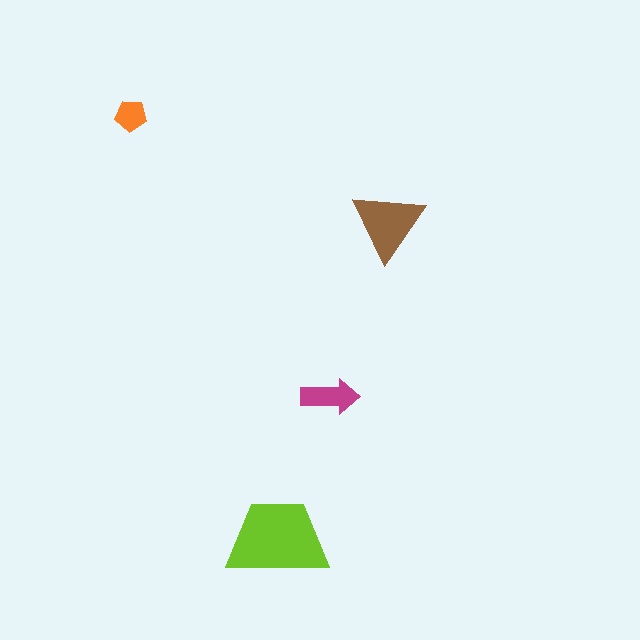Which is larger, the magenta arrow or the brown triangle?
The brown triangle.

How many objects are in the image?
There are 4 objects in the image.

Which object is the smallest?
The orange pentagon.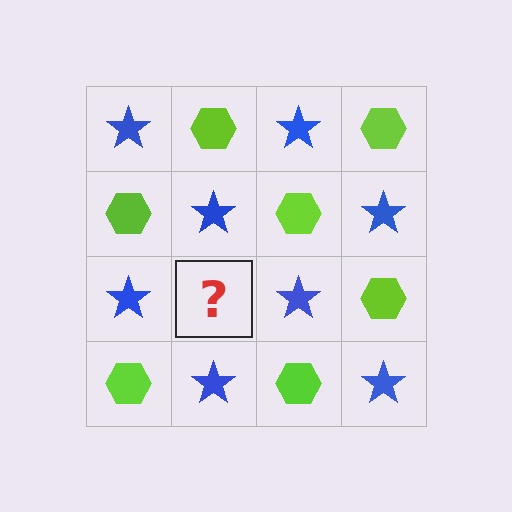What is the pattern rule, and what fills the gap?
The rule is that it alternates blue star and lime hexagon in a checkerboard pattern. The gap should be filled with a lime hexagon.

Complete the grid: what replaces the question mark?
The question mark should be replaced with a lime hexagon.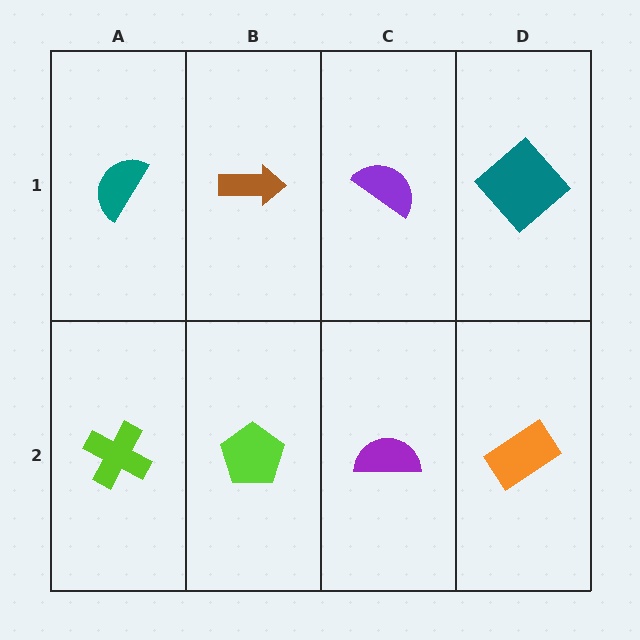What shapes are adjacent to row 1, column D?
An orange rectangle (row 2, column D), a purple semicircle (row 1, column C).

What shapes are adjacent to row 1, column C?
A purple semicircle (row 2, column C), a brown arrow (row 1, column B), a teal diamond (row 1, column D).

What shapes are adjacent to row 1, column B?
A lime pentagon (row 2, column B), a teal semicircle (row 1, column A), a purple semicircle (row 1, column C).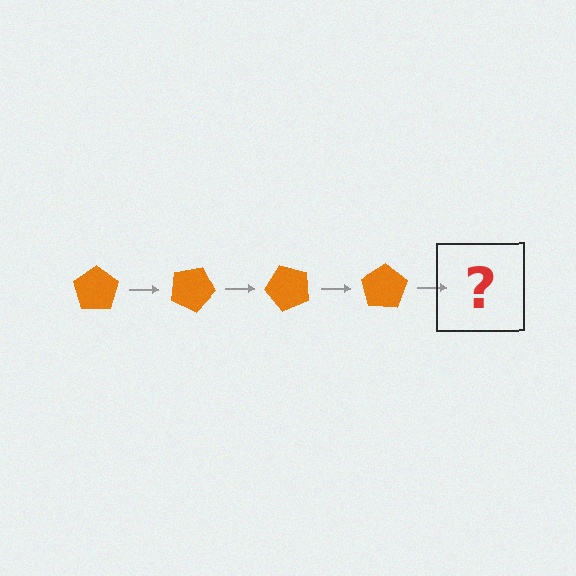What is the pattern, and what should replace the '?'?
The pattern is that the pentagon rotates 25 degrees each step. The '?' should be an orange pentagon rotated 100 degrees.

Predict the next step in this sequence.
The next step is an orange pentagon rotated 100 degrees.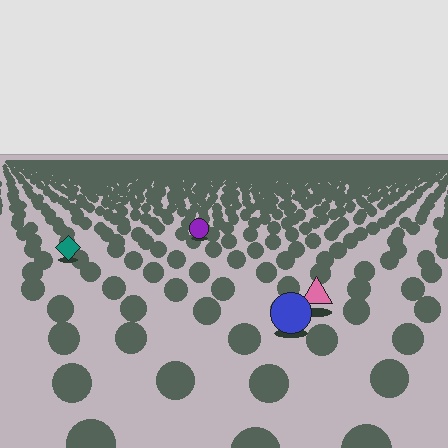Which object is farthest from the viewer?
The purple circle is farthest from the viewer. It appears smaller and the ground texture around it is denser.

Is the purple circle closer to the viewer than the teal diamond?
No. The teal diamond is closer — you can tell from the texture gradient: the ground texture is coarser near it.